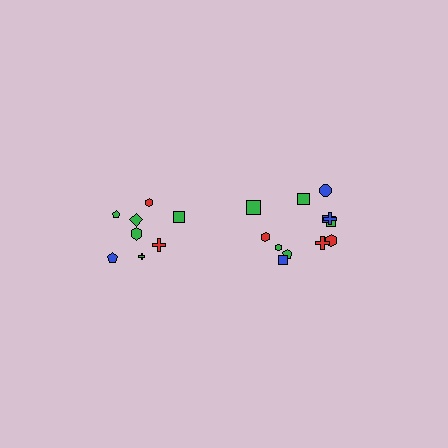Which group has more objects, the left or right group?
The right group.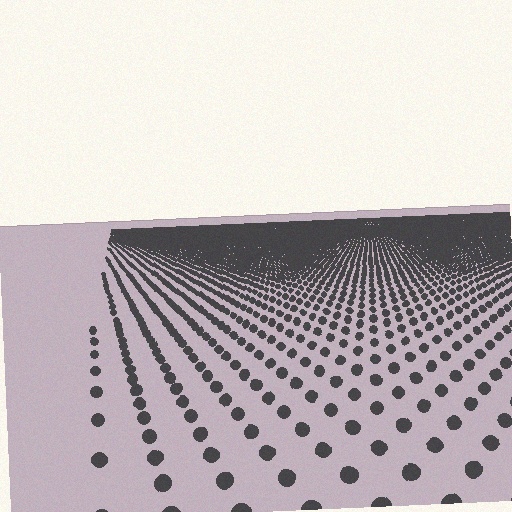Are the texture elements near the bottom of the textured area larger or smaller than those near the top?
Larger. Near the bottom, elements are closer to the viewer and appear at a bigger on-screen size.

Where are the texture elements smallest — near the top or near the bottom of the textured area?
Near the top.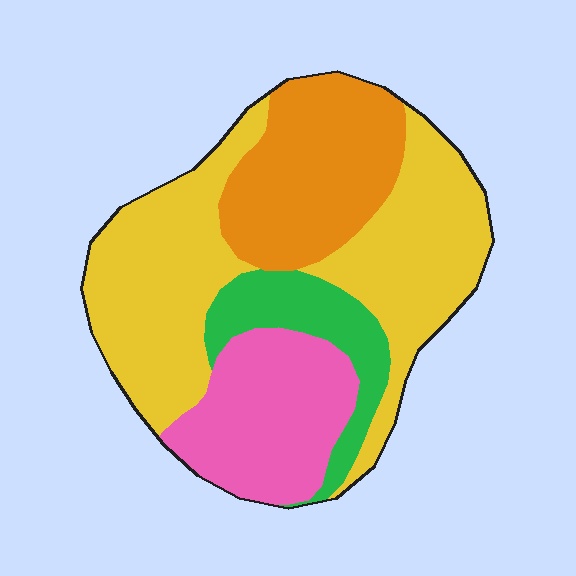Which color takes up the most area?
Yellow, at roughly 45%.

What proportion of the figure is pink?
Pink covers about 20% of the figure.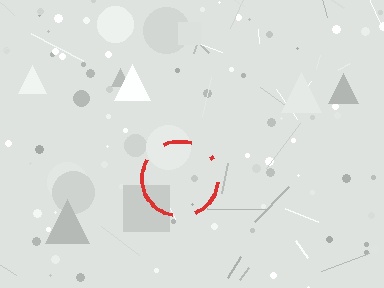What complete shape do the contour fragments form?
The contour fragments form a circle.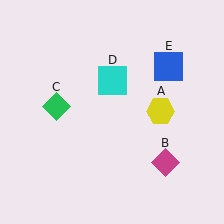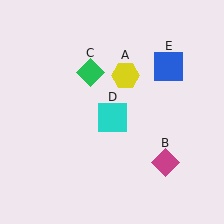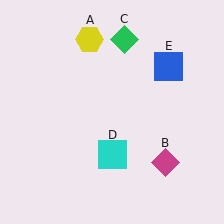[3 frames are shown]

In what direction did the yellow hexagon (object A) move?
The yellow hexagon (object A) moved up and to the left.